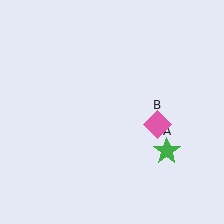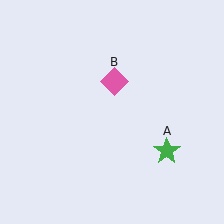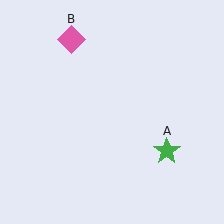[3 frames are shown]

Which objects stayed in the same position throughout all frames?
Green star (object A) remained stationary.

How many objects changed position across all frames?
1 object changed position: pink diamond (object B).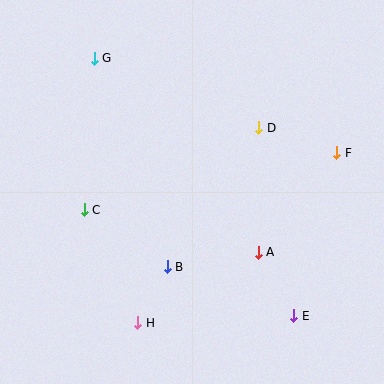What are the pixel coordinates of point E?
Point E is at (294, 316).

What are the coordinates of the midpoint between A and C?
The midpoint between A and C is at (171, 231).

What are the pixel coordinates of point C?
Point C is at (84, 210).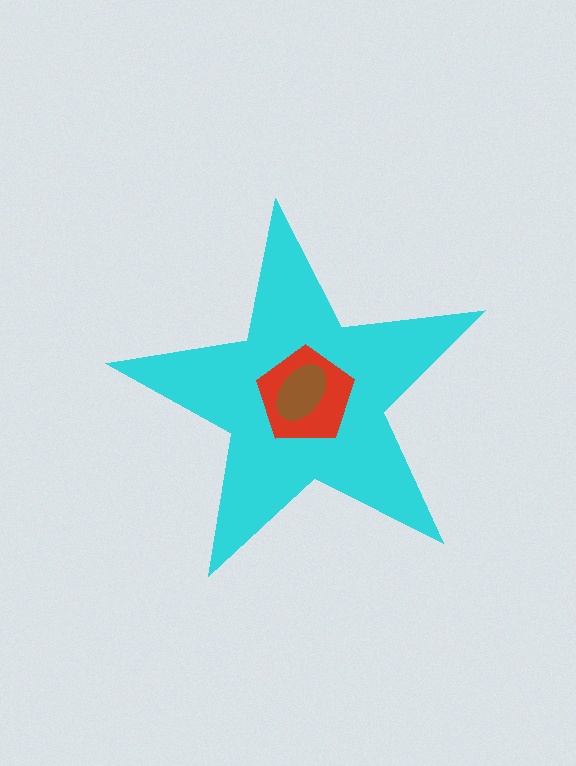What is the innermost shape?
The brown ellipse.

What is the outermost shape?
The cyan star.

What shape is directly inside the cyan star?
The red pentagon.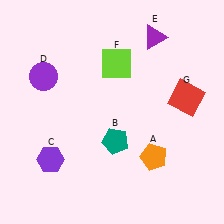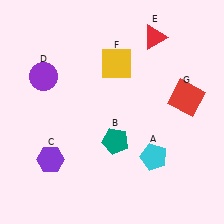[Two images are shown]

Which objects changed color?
A changed from orange to cyan. E changed from purple to red. F changed from lime to yellow.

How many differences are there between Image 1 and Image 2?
There are 3 differences between the two images.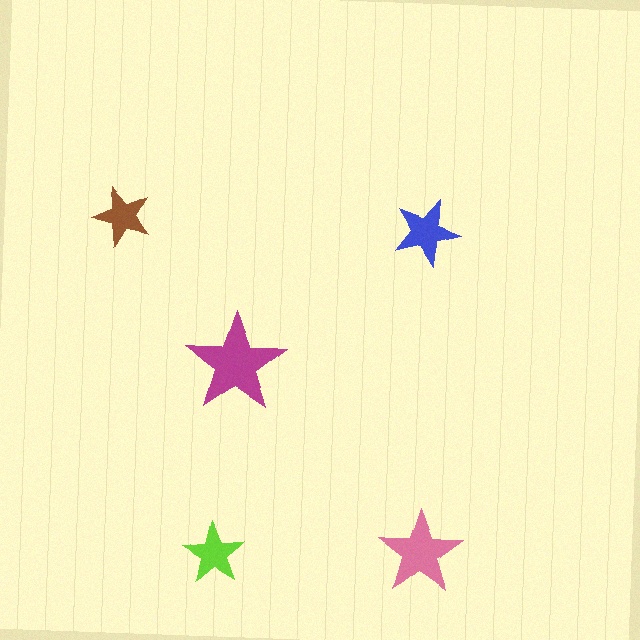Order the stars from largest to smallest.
the magenta one, the pink one, the blue one, the lime one, the brown one.